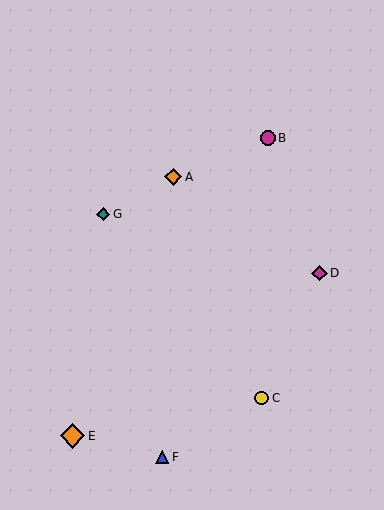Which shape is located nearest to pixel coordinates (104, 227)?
The teal diamond (labeled G) at (103, 214) is nearest to that location.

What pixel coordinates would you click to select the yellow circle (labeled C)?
Click at (262, 398) to select the yellow circle C.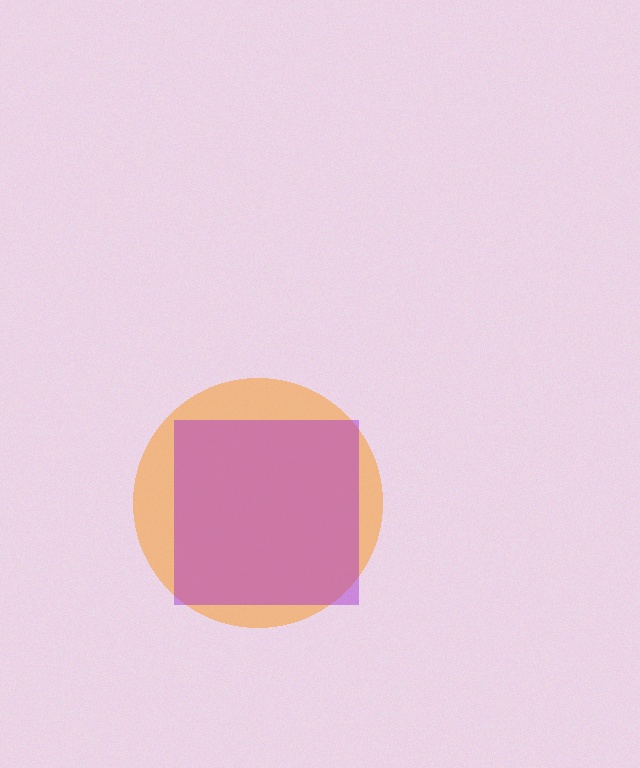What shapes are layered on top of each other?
The layered shapes are: an orange circle, a purple square.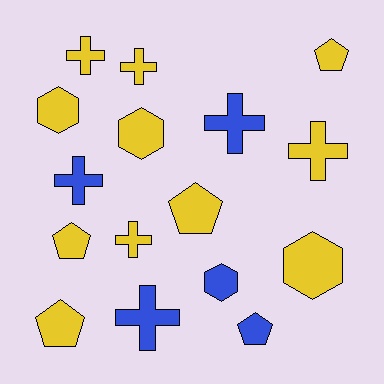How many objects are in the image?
There are 16 objects.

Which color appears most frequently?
Yellow, with 11 objects.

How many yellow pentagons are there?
There are 4 yellow pentagons.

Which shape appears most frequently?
Cross, with 7 objects.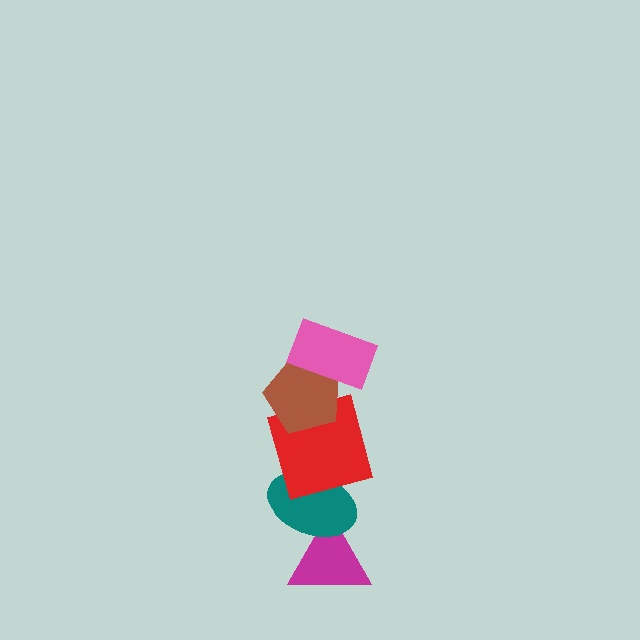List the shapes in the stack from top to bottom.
From top to bottom: the pink rectangle, the brown pentagon, the red square, the teal ellipse, the magenta triangle.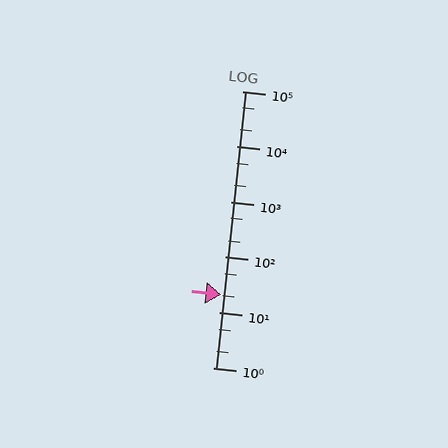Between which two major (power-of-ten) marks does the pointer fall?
The pointer is between 10 and 100.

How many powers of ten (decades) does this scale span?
The scale spans 5 decades, from 1 to 100000.